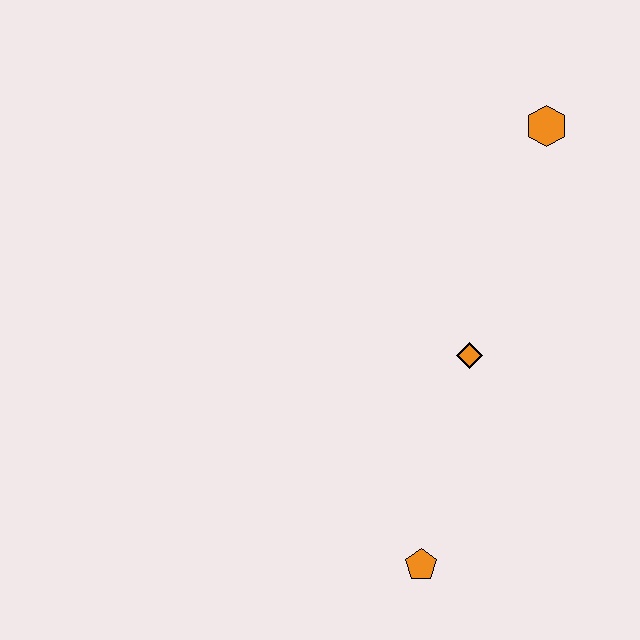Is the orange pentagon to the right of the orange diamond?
No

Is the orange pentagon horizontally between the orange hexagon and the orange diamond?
No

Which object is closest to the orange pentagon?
The orange diamond is closest to the orange pentagon.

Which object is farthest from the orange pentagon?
The orange hexagon is farthest from the orange pentagon.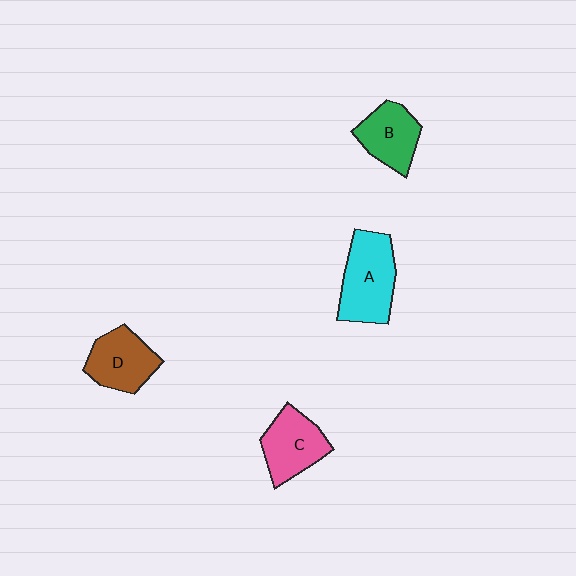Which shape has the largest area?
Shape A (cyan).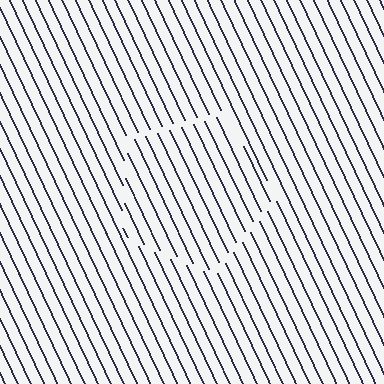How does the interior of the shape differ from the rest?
The interior of the shape contains the same grating, shifted by half a period — the contour is defined by the phase discontinuity where line-ends from the inner and outer gratings abut.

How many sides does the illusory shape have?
5 sides — the line-ends trace a pentagon.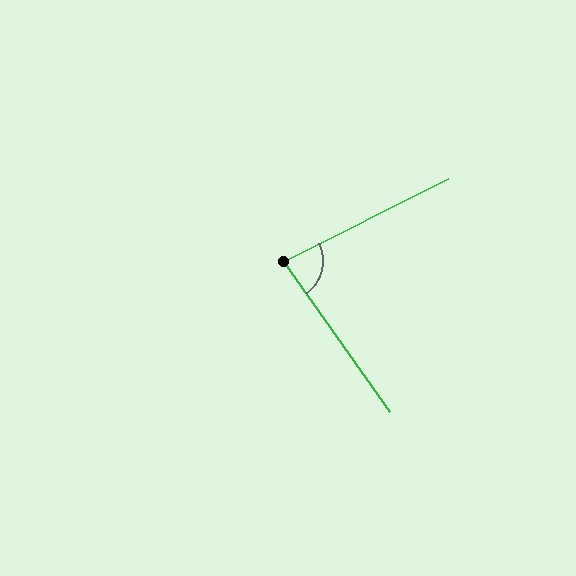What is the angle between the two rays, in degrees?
Approximately 81 degrees.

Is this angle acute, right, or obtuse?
It is acute.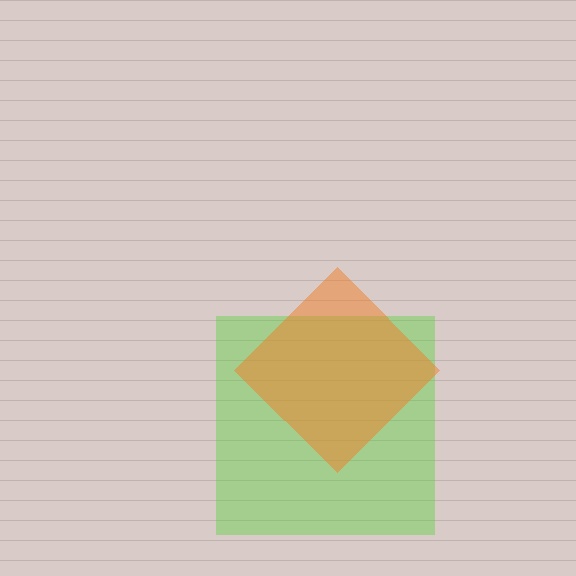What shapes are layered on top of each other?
The layered shapes are: a lime square, an orange diamond.